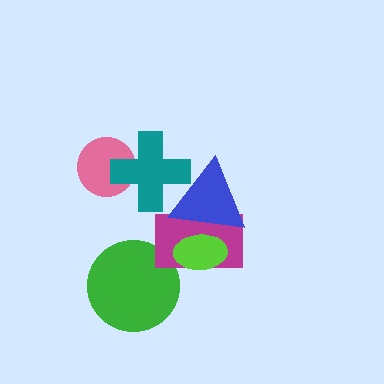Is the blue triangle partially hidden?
Yes, it is partially covered by another shape.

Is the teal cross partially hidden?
No, no other shape covers it.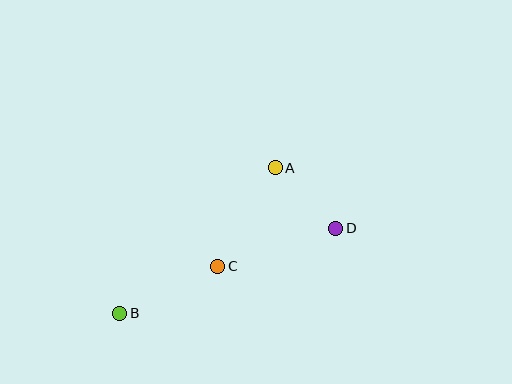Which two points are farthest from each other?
Points B and D are farthest from each other.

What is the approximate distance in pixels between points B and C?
The distance between B and C is approximately 109 pixels.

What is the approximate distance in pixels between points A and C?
The distance between A and C is approximately 114 pixels.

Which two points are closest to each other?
Points A and D are closest to each other.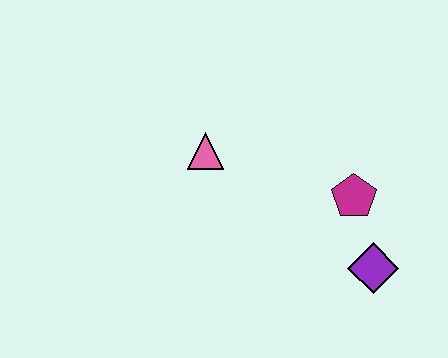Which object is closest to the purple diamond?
The magenta pentagon is closest to the purple diamond.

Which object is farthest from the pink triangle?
The purple diamond is farthest from the pink triangle.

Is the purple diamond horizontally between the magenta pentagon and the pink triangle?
No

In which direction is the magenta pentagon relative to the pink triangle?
The magenta pentagon is to the right of the pink triangle.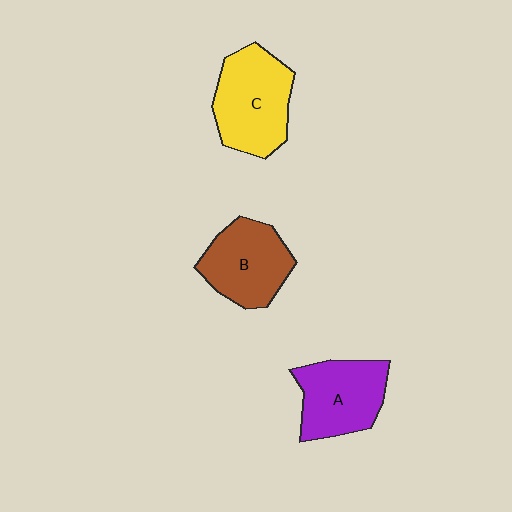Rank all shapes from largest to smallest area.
From largest to smallest: C (yellow), A (purple), B (brown).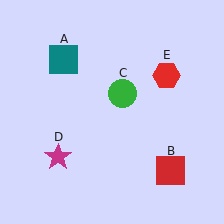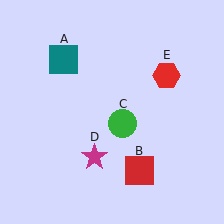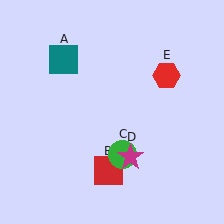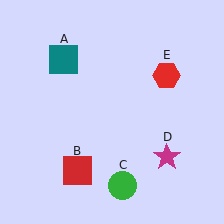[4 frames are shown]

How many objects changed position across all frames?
3 objects changed position: red square (object B), green circle (object C), magenta star (object D).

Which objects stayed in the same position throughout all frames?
Teal square (object A) and red hexagon (object E) remained stationary.